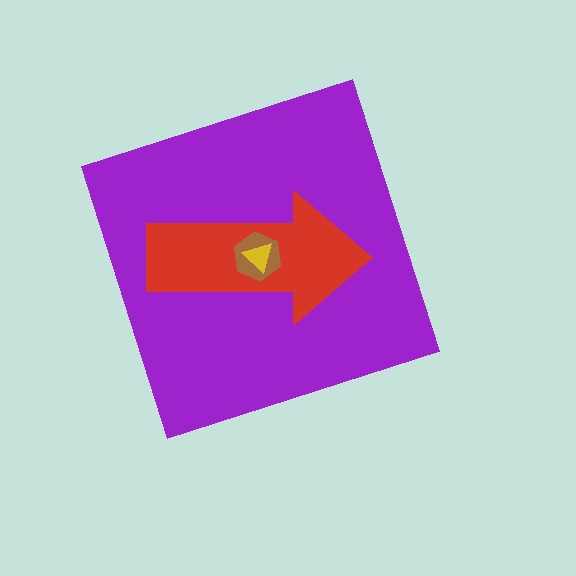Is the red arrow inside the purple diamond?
Yes.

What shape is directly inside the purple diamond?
The red arrow.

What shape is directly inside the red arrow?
The brown hexagon.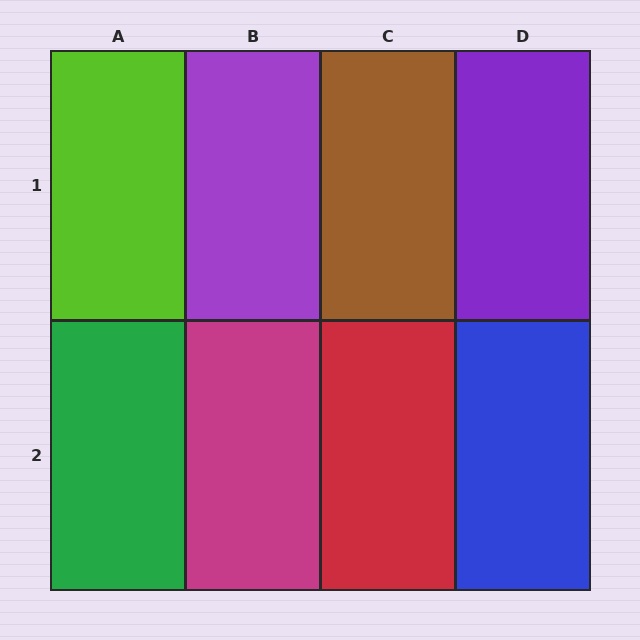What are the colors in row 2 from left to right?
Green, magenta, red, blue.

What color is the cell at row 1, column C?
Brown.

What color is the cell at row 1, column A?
Lime.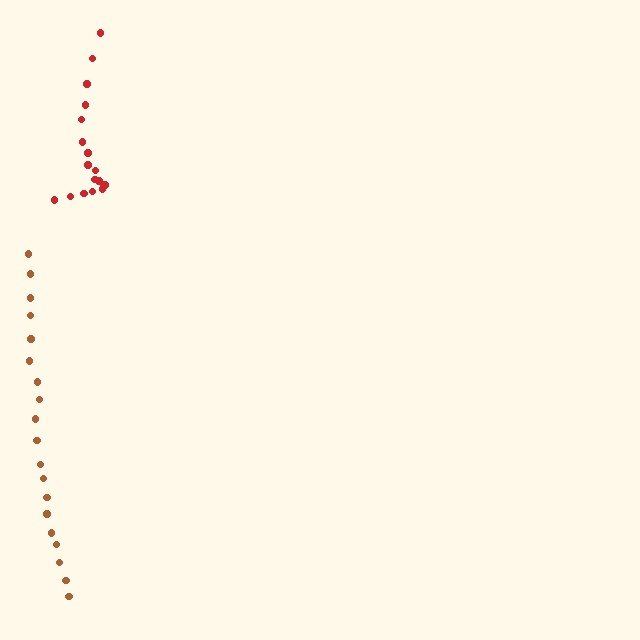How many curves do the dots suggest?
There are 2 distinct paths.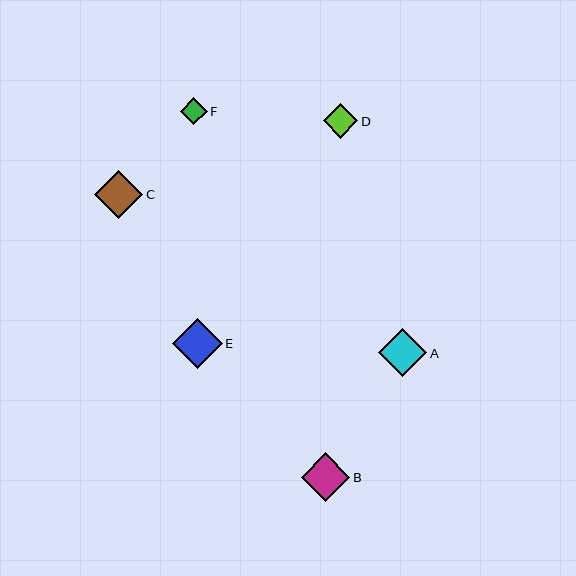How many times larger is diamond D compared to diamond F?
Diamond D is approximately 1.3 times the size of diamond F.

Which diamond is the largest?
Diamond E is the largest with a size of approximately 50 pixels.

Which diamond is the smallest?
Diamond F is the smallest with a size of approximately 27 pixels.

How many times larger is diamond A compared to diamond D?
Diamond A is approximately 1.4 times the size of diamond D.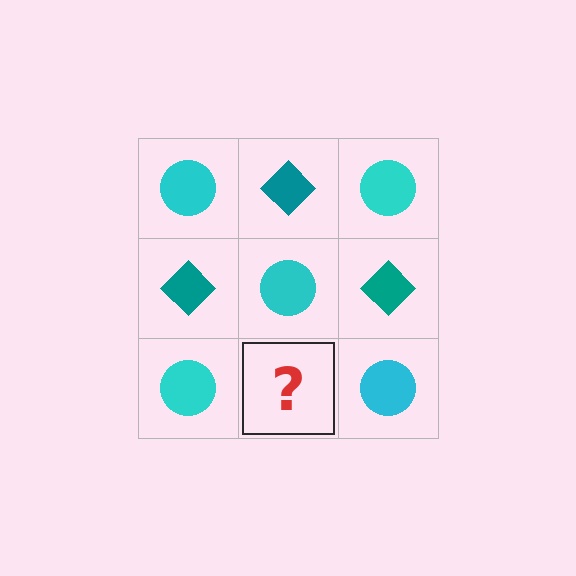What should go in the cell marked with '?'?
The missing cell should contain a teal diamond.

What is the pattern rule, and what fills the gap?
The rule is that it alternates cyan circle and teal diamond in a checkerboard pattern. The gap should be filled with a teal diamond.